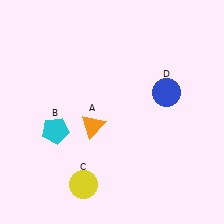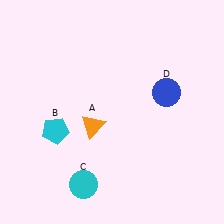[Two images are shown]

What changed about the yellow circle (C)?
In Image 1, C is yellow. In Image 2, it changed to cyan.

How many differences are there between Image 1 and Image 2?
There is 1 difference between the two images.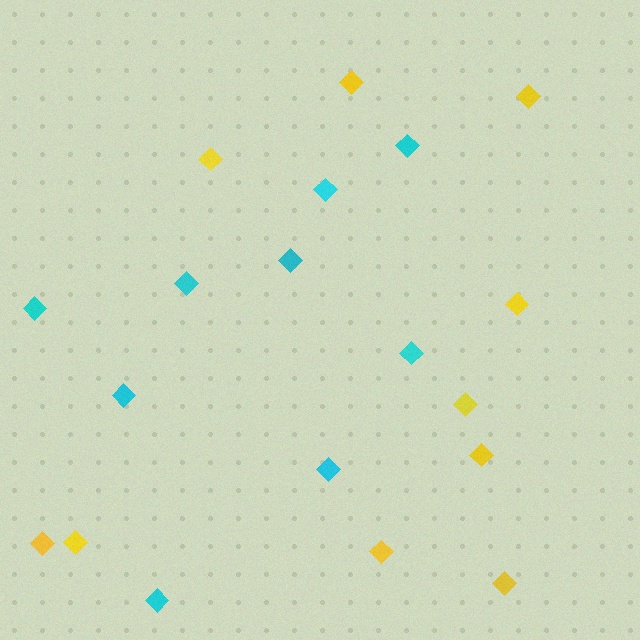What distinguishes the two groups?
There are 2 groups: one group of cyan diamonds (9) and one group of yellow diamonds (10).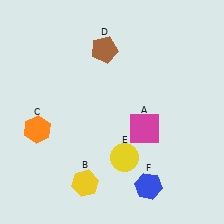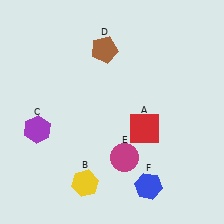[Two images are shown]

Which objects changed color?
A changed from magenta to red. C changed from orange to purple. E changed from yellow to magenta.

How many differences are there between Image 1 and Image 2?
There are 3 differences between the two images.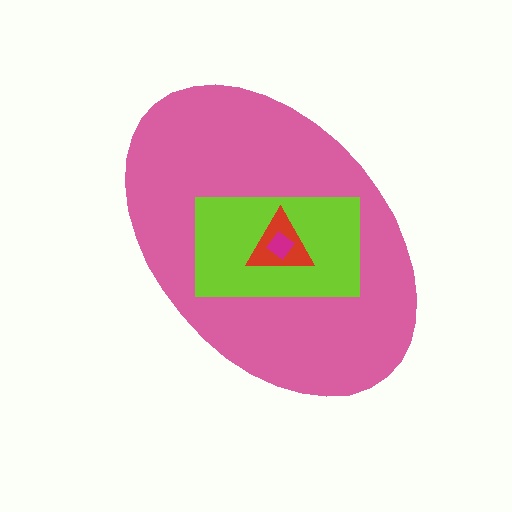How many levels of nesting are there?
4.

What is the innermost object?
The magenta diamond.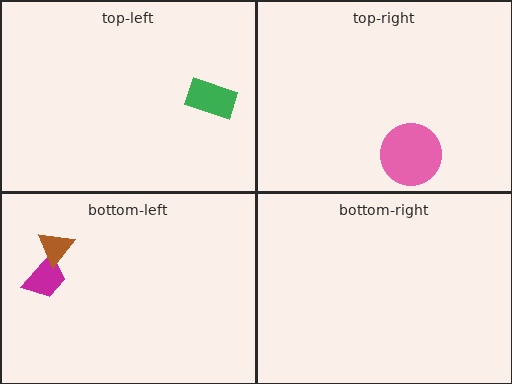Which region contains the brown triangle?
The bottom-left region.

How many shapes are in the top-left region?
1.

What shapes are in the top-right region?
The pink circle.